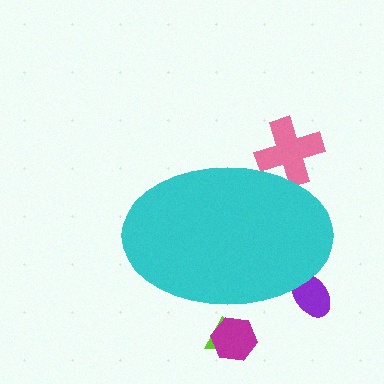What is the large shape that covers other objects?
A cyan ellipse.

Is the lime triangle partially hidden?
Yes, the lime triangle is partially hidden behind the cyan ellipse.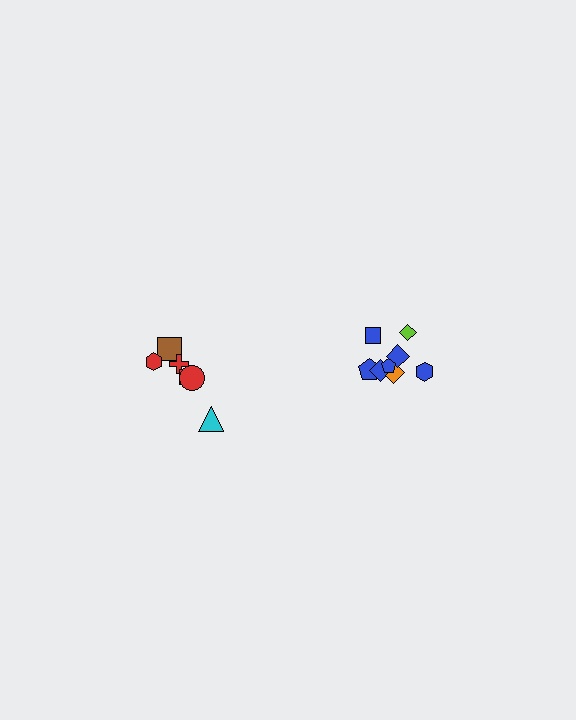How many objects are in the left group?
There are 6 objects.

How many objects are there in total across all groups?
There are 14 objects.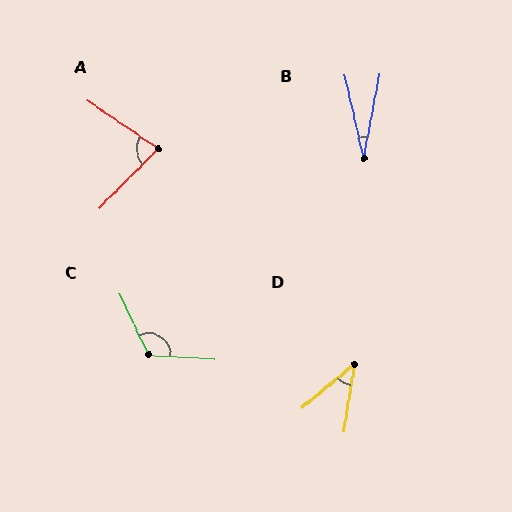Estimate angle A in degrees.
Approximately 80 degrees.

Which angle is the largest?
C, at approximately 119 degrees.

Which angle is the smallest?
B, at approximately 23 degrees.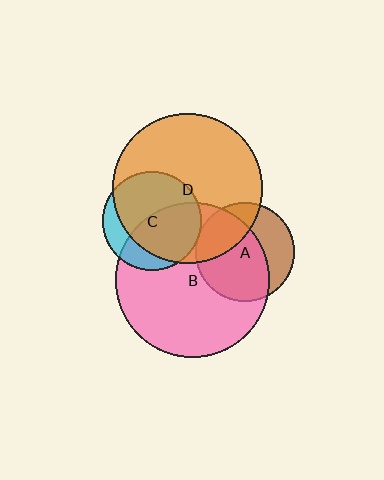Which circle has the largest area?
Circle B (pink).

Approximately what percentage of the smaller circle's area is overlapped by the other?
Approximately 30%.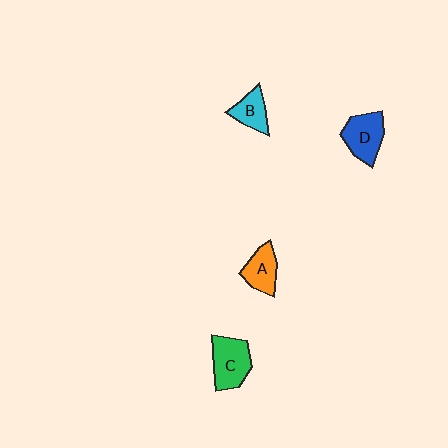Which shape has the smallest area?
Shape B (cyan).